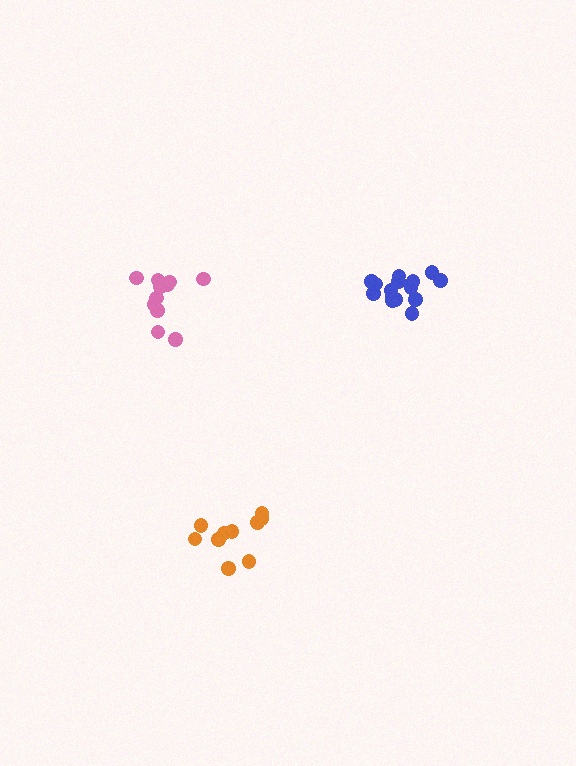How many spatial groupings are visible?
There are 3 spatial groupings.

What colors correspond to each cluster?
The clusters are colored: orange, blue, pink.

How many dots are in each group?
Group 1: 10 dots, Group 2: 15 dots, Group 3: 11 dots (36 total).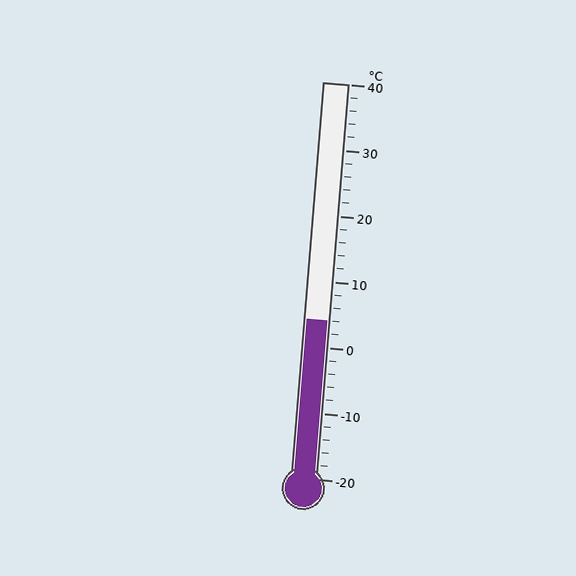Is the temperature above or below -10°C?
The temperature is above -10°C.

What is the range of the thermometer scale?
The thermometer scale ranges from -20°C to 40°C.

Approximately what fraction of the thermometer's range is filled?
The thermometer is filled to approximately 40% of its range.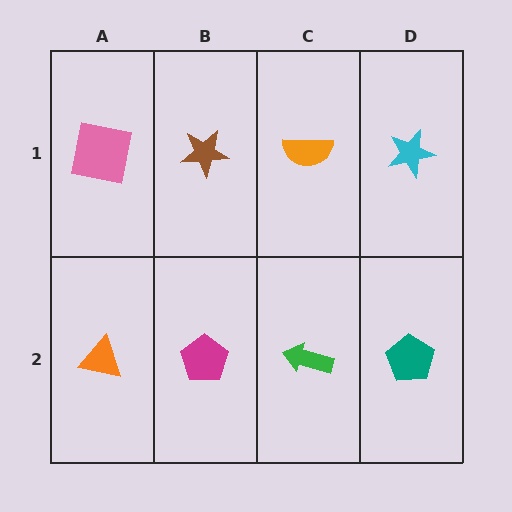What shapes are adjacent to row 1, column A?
An orange triangle (row 2, column A), a brown star (row 1, column B).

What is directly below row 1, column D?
A teal pentagon.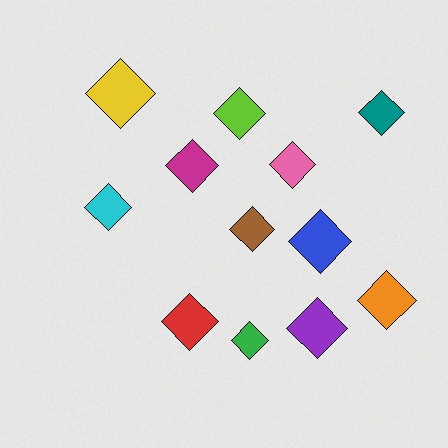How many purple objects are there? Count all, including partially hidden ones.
There is 1 purple object.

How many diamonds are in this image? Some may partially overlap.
There are 12 diamonds.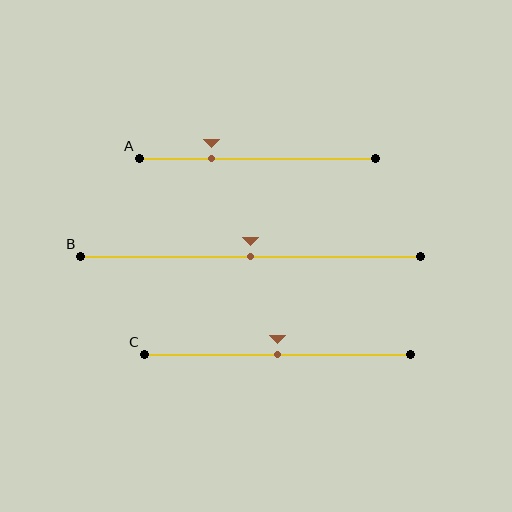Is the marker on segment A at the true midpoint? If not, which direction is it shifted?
No, the marker on segment A is shifted to the left by about 20% of the segment length.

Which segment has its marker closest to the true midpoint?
Segment B has its marker closest to the true midpoint.